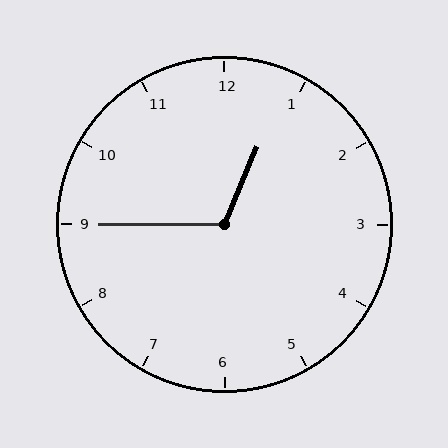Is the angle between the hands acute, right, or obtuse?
It is obtuse.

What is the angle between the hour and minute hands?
Approximately 112 degrees.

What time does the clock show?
12:45.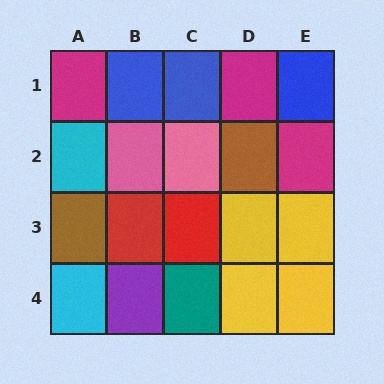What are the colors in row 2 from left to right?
Cyan, pink, pink, brown, magenta.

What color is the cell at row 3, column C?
Red.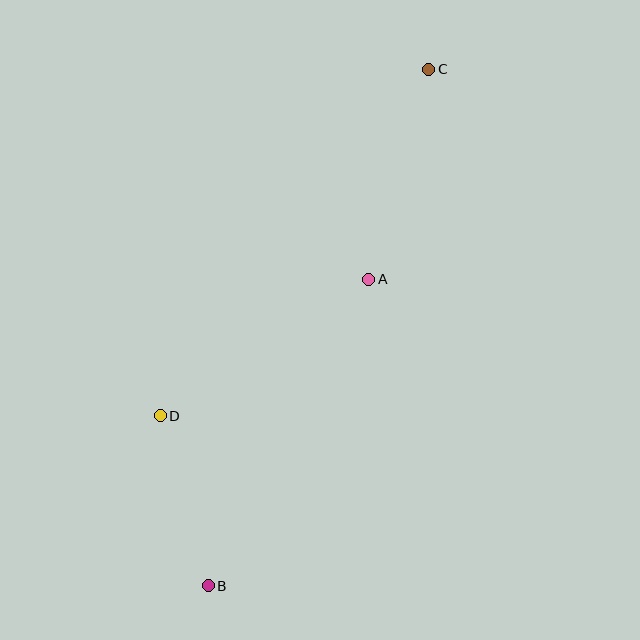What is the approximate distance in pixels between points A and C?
The distance between A and C is approximately 218 pixels.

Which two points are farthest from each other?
Points B and C are farthest from each other.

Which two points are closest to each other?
Points B and D are closest to each other.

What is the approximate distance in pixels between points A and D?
The distance between A and D is approximately 249 pixels.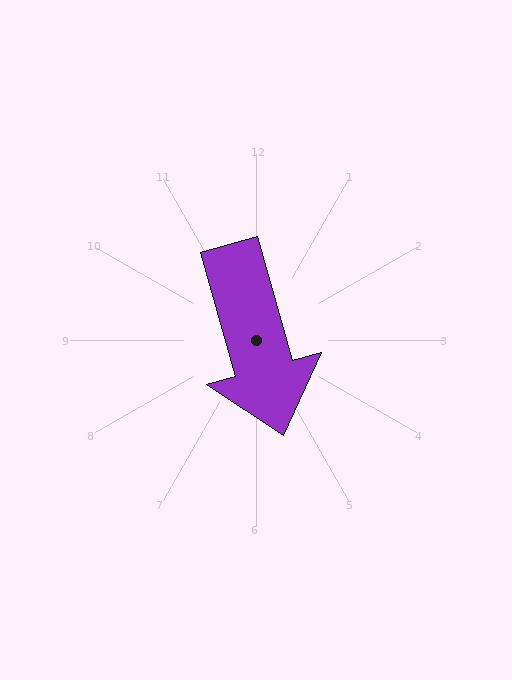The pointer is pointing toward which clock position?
Roughly 5 o'clock.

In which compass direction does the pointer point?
South.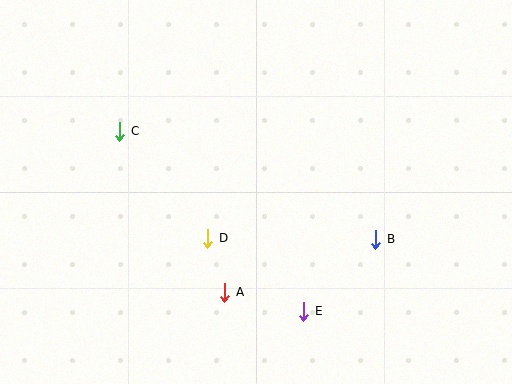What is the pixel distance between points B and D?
The distance between B and D is 168 pixels.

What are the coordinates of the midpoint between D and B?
The midpoint between D and B is at (292, 239).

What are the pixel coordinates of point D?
Point D is at (208, 238).